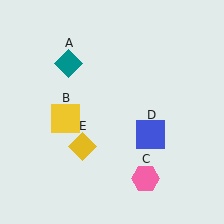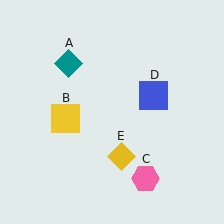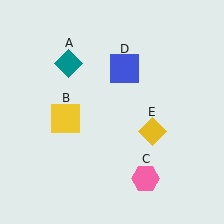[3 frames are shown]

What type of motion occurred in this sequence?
The blue square (object D), yellow diamond (object E) rotated counterclockwise around the center of the scene.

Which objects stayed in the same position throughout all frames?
Teal diamond (object A) and yellow square (object B) and pink hexagon (object C) remained stationary.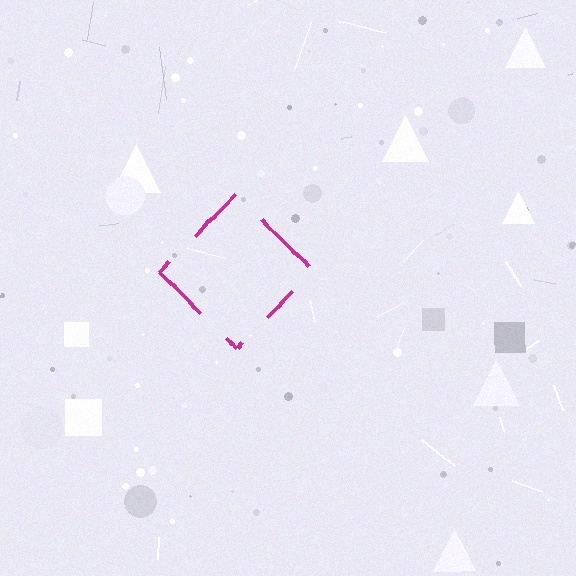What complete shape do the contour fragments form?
The contour fragments form a diamond.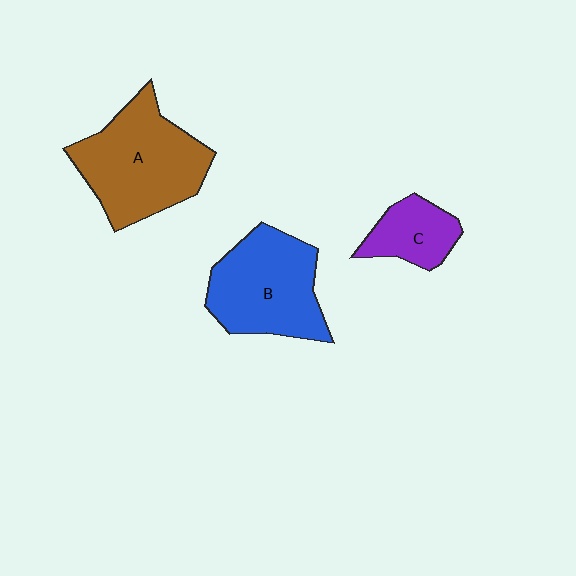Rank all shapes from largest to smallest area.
From largest to smallest: A (brown), B (blue), C (purple).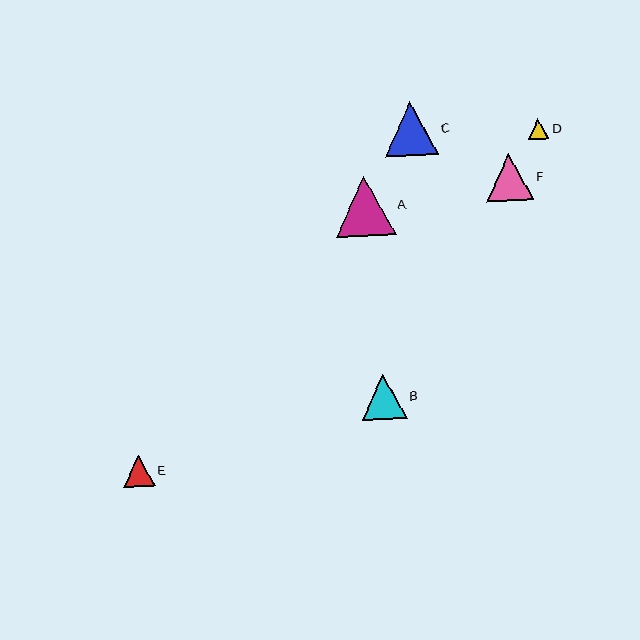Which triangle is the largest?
Triangle A is the largest with a size of approximately 60 pixels.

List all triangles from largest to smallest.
From largest to smallest: A, C, F, B, E, D.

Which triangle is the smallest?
Triangle D is the smallest with a size of approximately 21 pixels.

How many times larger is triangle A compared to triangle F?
Triangle A is approximately 1.3 times the size of triangle F.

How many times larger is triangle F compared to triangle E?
Triangle F is approximately 1.5 times the size of triangle E.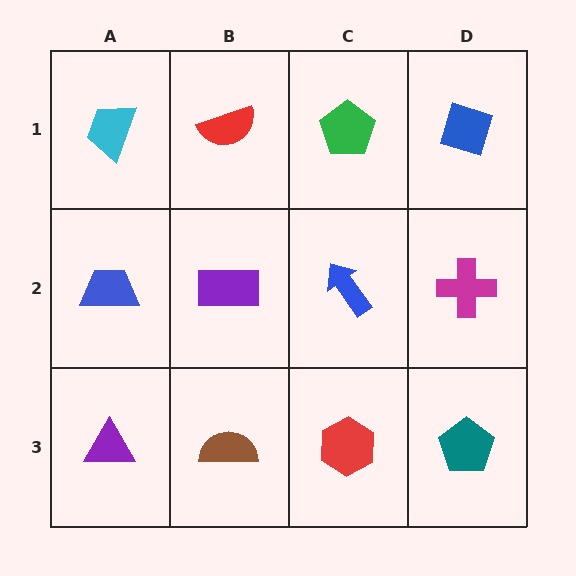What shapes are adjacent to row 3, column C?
A blue arrow (row 2, column C), a brown semicircle (row 3, column B), a teal pentagon (row 3, column D).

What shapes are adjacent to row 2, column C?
A green pentagon (row 1, column C), a red hexagon (row 3, column C), a purple rectangle (row 2, column B), a magenta cross (row 2, column D).